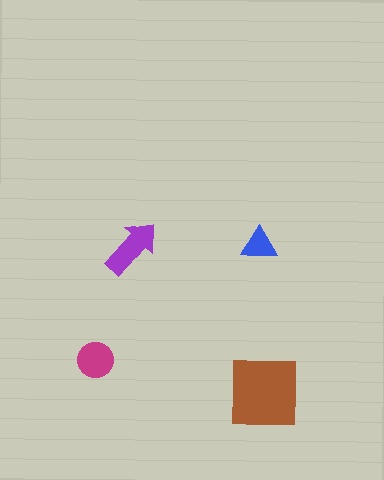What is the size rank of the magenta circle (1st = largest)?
3rd.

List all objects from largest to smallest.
The brown square, the purple arrow, the magenta circle, the blue triangle.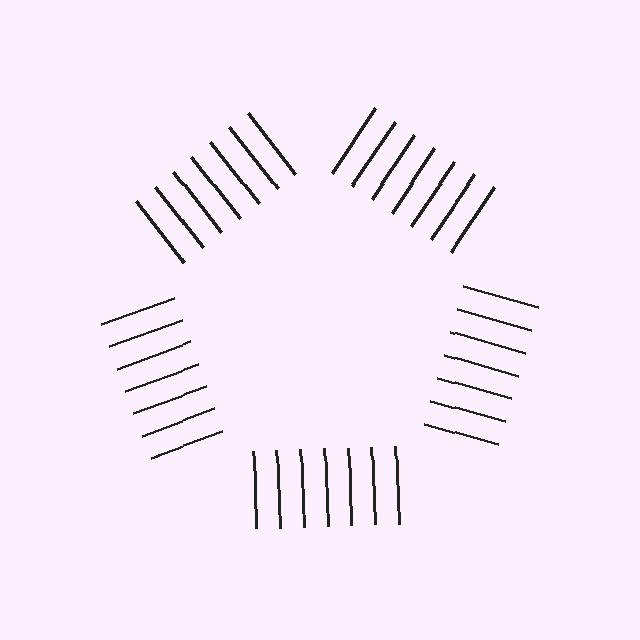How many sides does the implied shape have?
5 sides — the line-ends trace a pentagon.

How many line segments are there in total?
35 — 7 along each of the 5 edges.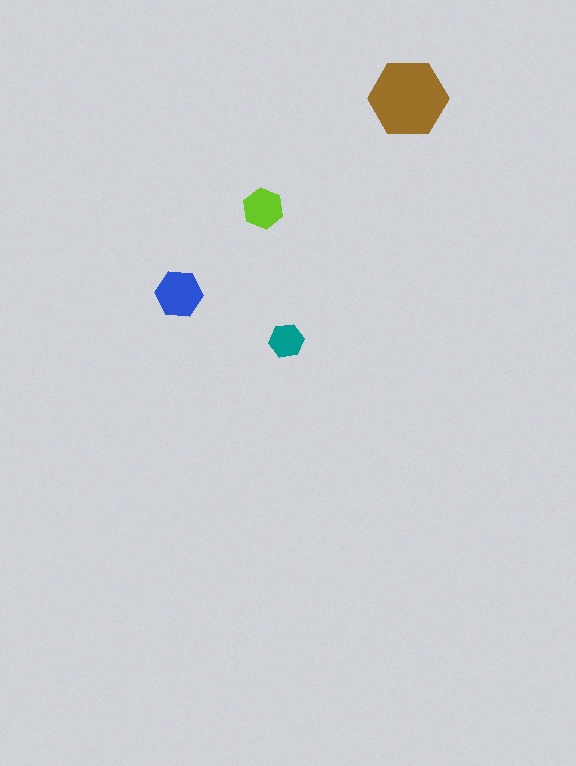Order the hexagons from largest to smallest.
the brown one, the blue one, the lime one, the teal one.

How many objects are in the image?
There are 4 objects in the image.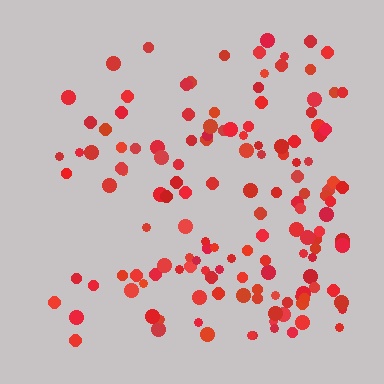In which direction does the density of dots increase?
From left to right, with the right side densest.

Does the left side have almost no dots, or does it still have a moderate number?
Still a moderate number, just noticeably fewer than the right.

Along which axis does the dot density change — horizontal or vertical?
Horizontal.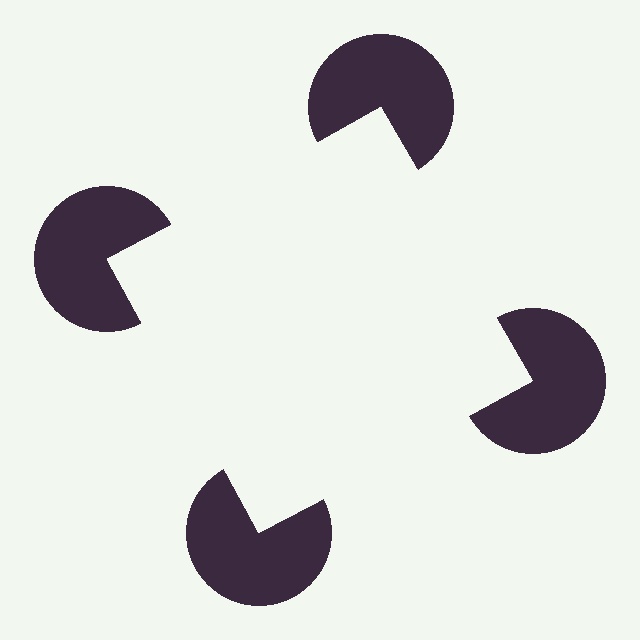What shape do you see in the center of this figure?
An illusory square — its edges are inferred from the aligned wedge cuts in the pac-man discs, not physically drawn.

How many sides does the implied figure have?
4 sides.